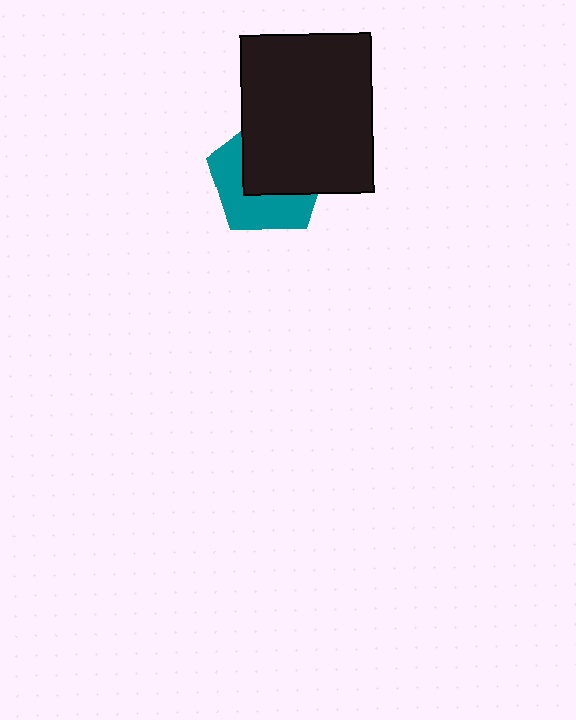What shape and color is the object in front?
The object in front is a black rectangle.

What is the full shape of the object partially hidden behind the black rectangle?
The partially hidden object is a teal pentagon.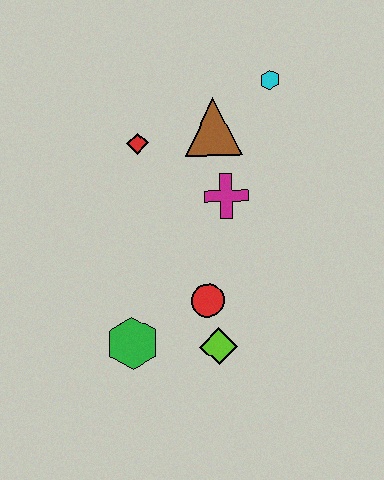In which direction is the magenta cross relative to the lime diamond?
The magenta cross is above the lime diamond.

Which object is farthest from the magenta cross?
The green hexagon is farthest from the magenta cross.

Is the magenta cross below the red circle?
No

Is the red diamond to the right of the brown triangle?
No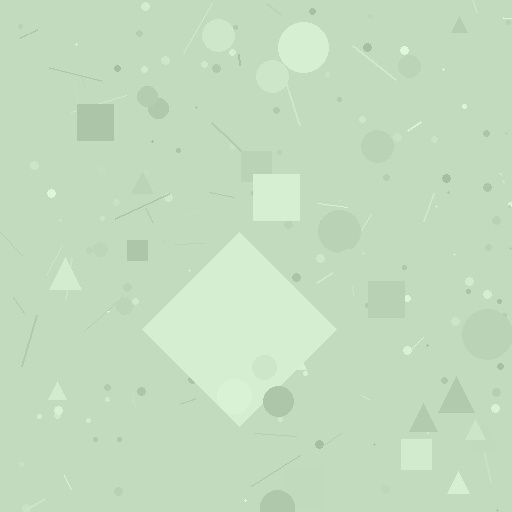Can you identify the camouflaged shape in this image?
The camouflaged shape is a diamond.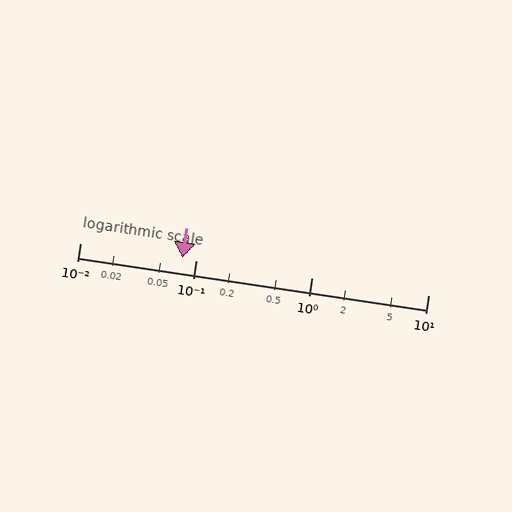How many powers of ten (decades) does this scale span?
The scale spans 3 decades, from 0.01 to 10.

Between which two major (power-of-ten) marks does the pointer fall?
The pointer is between 0.01 and 0.1.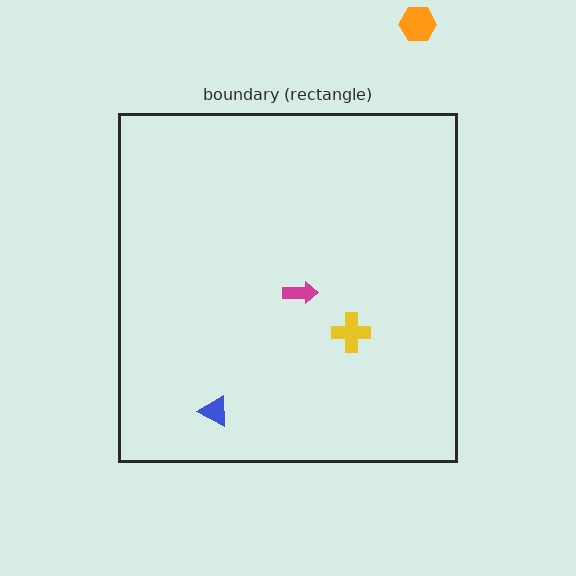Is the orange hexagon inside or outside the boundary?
Outside.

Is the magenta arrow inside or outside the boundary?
Inside.